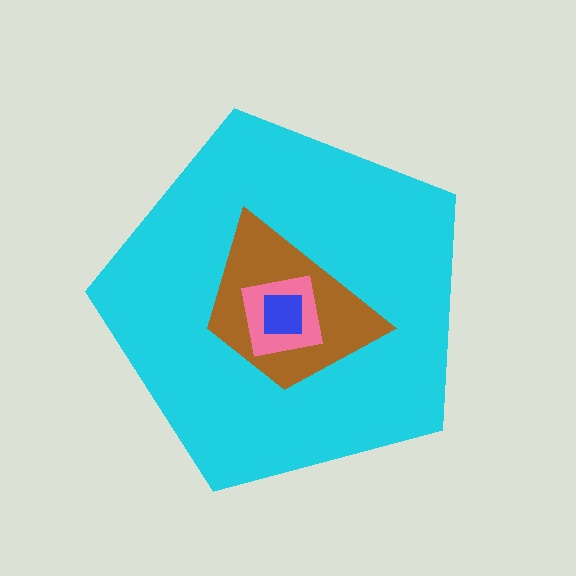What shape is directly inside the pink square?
The blue square.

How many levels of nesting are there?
4.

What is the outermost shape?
The cyan pentagon.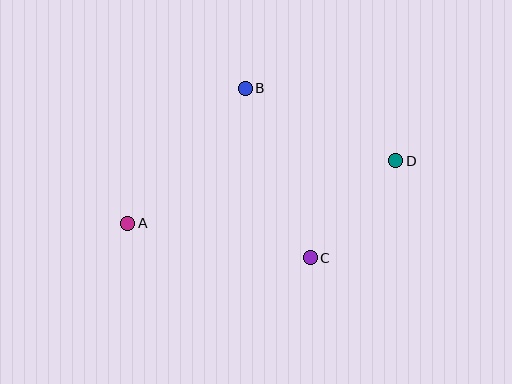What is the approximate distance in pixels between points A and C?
The distance between A and C is approximately 186 pixels.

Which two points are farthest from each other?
Points A and D are farthest from each other.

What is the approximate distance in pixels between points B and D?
The distance between B and D is approximately 167 pixels.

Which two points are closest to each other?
Points C and D are closest to each other.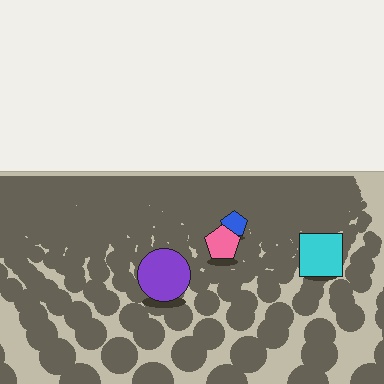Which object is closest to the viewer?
The purple circle is closest. The texture marks near it are larger and more spread out.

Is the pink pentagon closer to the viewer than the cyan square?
No. The cyan square is closer — you can tell from the texture gradient: the ground texture is coarser near it.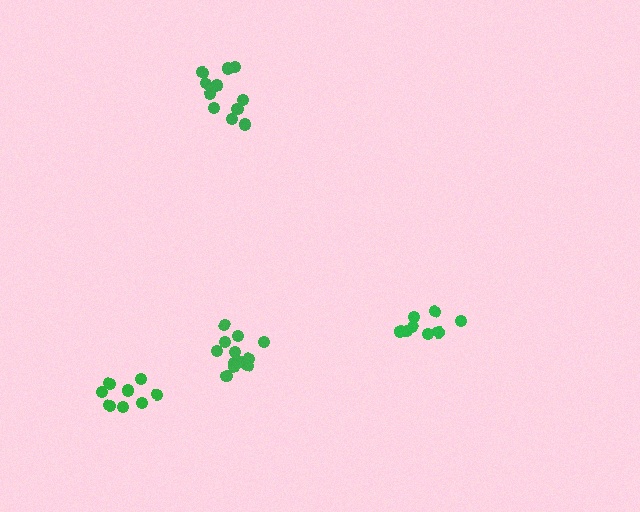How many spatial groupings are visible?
There are 4 spatial groupings.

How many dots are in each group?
Group 1: 8 dots, Group 2: 12 dots, Group 3: 8 dots, Group 4: 11 dots (39 total).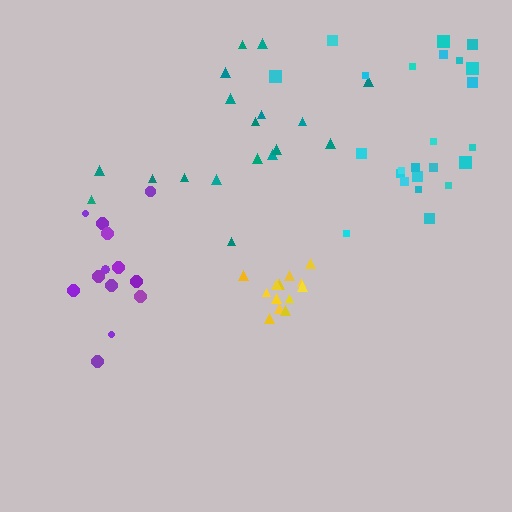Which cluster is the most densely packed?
Yellow.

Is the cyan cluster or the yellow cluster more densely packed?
Yellow.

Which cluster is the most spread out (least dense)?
Purple.